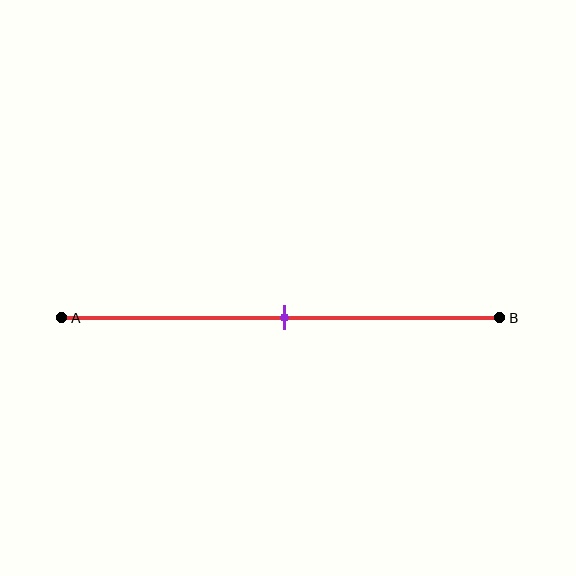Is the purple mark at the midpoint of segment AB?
Yes, the mark is approximately at the midpoint.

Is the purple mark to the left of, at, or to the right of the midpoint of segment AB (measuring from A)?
The purple mark is approximately at the midpoint of segment AB.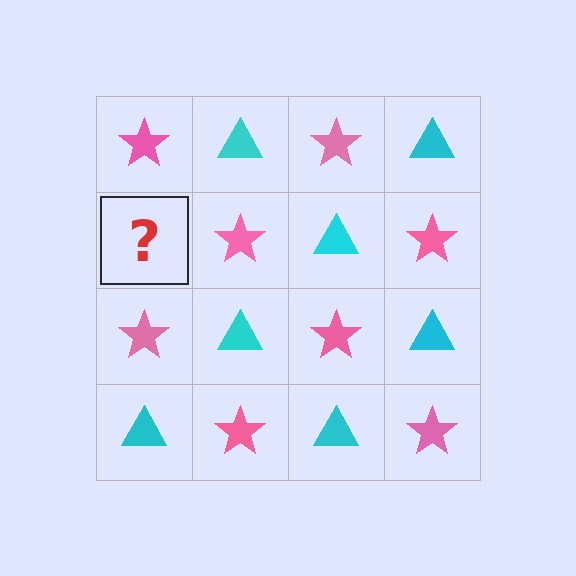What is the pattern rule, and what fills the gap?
The rule is that it alternates pink star and cyan triangle in a checkerboard pattern. The gap should be filled with a cyan triangle.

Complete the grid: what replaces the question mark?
The question mark should be replaced with a cyan triangle.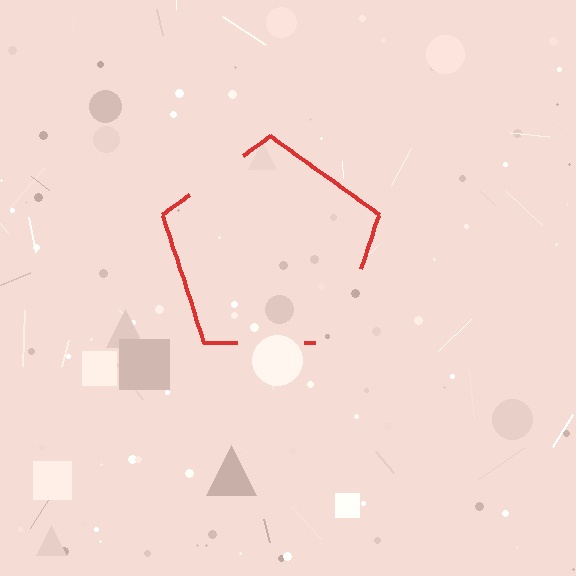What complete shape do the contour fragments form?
The contour fragments form a pentagon.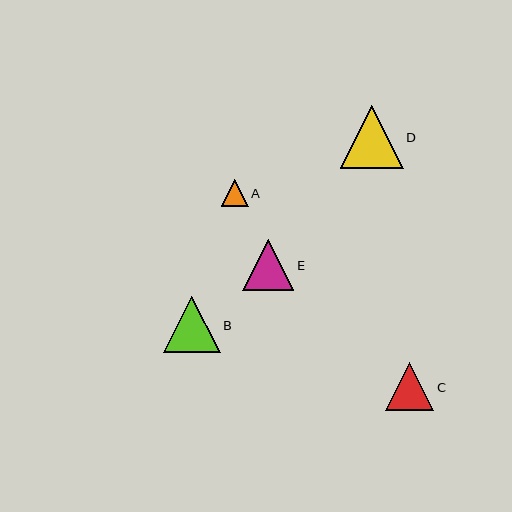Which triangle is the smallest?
Triangle A is the smallest with a size of approximately 27 pixels.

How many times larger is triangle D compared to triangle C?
Triangle D is approximately 1.3 times the size of triangle C.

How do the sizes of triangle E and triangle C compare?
Triangle E and triangle C are approximately the same size.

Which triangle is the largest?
Triangle D is the largest with a size of approximately 63 pixels.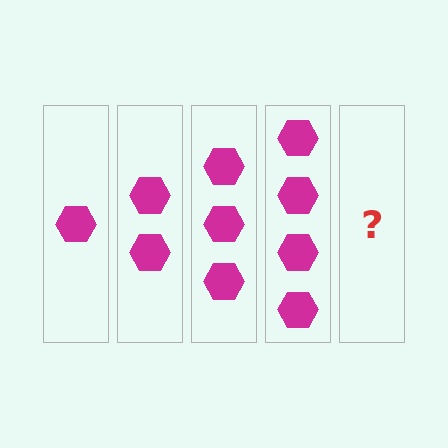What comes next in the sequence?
The next element should be 5 hexagons.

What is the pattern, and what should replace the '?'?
The pattern is that each step adds one more hexagon. The '?' should be 5 hexagons.